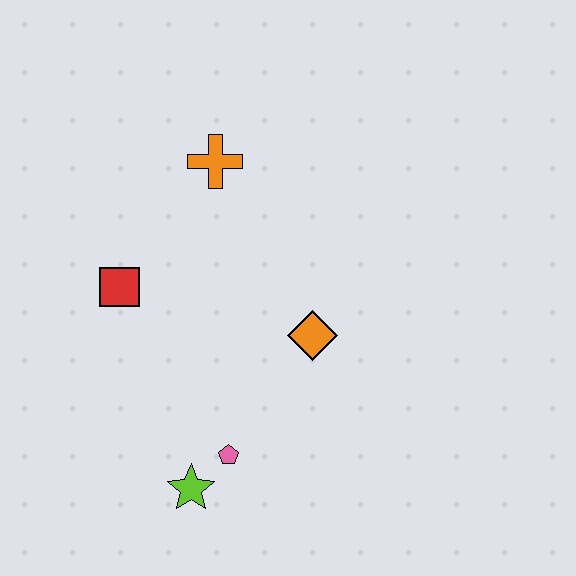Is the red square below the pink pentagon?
No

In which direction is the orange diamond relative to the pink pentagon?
The orange diamond is above the pink pentagon.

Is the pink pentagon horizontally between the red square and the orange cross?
No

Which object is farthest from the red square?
The lime star is farthest from the red square.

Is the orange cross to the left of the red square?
No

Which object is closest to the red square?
The orange cross is closest to the red square.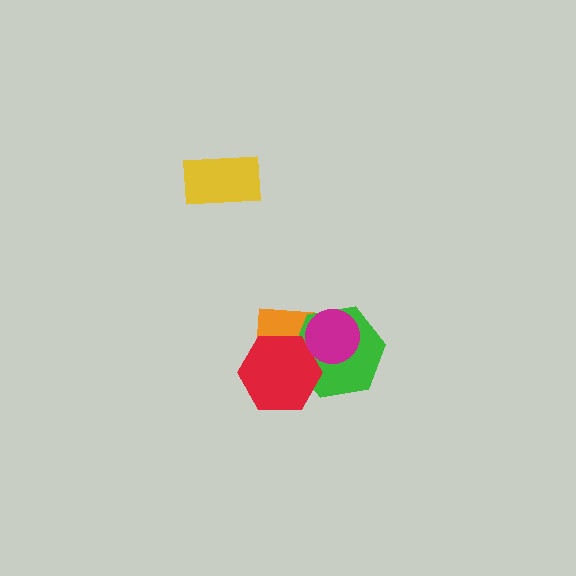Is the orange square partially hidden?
Yes, it is partially covered by another shape.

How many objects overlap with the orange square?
3 objects overlap with the orange square.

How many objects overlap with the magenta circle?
2 objects overlap with the magenta circle.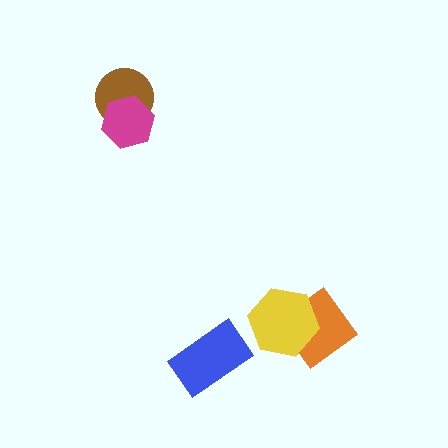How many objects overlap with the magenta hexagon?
1 object overlaps with the magenta hexagon.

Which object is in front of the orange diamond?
The yellow hexagon is in front of the orange diamond.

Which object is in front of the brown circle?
The magenta hexagon is in front of the brown circle.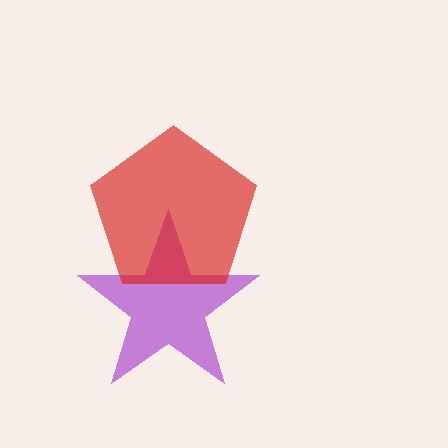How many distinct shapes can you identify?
There are 2 distinct shapes: a purple star, a red pentagon.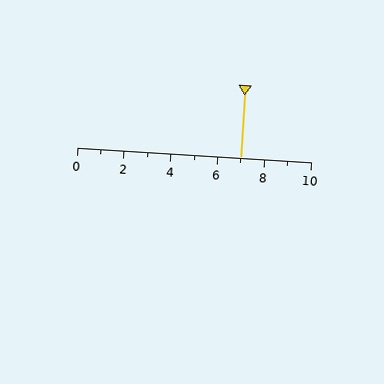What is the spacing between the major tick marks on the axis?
The major ticks are spaced 2 apart.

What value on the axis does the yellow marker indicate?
The marker indicates approximately 7.